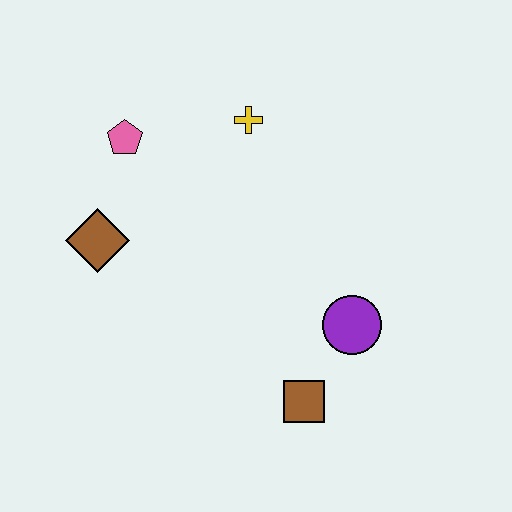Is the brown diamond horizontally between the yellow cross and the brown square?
No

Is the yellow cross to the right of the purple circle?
No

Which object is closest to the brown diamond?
The pink pentagon is closest to the brown diamond.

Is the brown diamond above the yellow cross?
No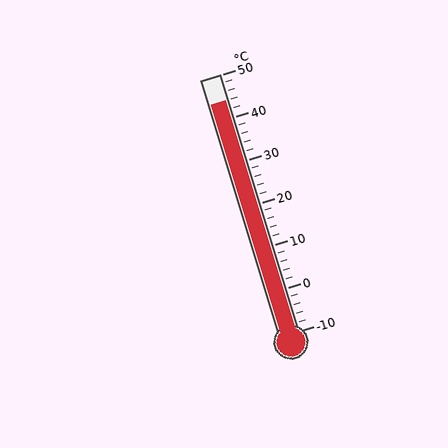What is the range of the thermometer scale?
The thermometer scale ranges from -10°C to 50°C.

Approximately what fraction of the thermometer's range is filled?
The thermometer is filled to approximately 90% of its range.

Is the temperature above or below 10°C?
The temperature is above 10°C.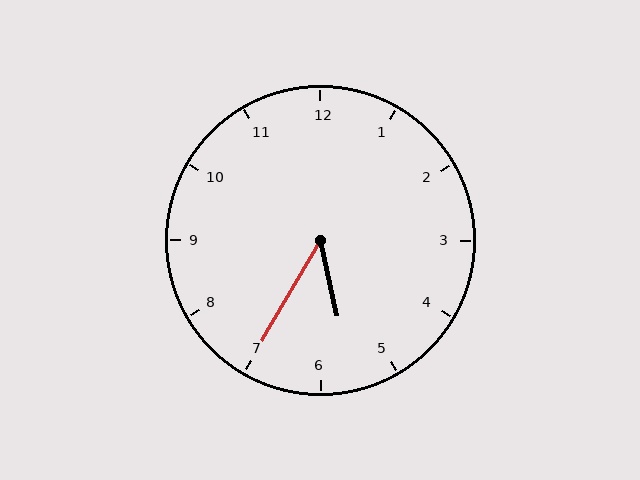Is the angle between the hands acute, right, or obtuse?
It is acute.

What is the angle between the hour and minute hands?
Approximately 42 degrees.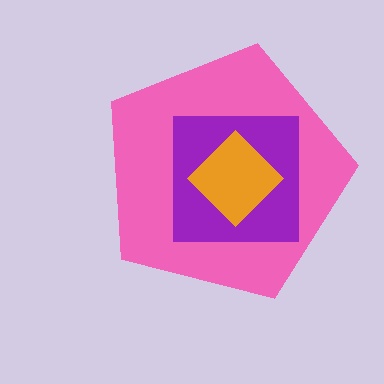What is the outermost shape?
The pink pentagon.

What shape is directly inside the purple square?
The orange diamond.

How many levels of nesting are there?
3.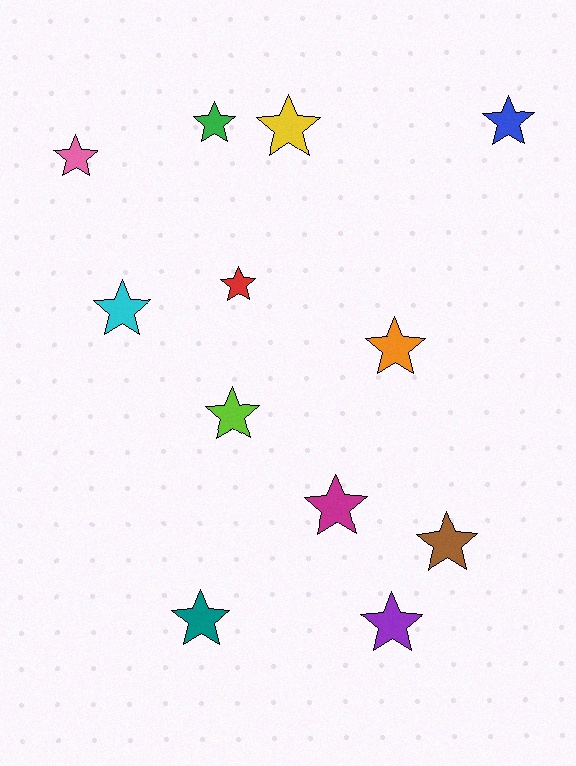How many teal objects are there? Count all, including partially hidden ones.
There is 1 teal object.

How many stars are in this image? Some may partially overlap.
There are 12 stars.